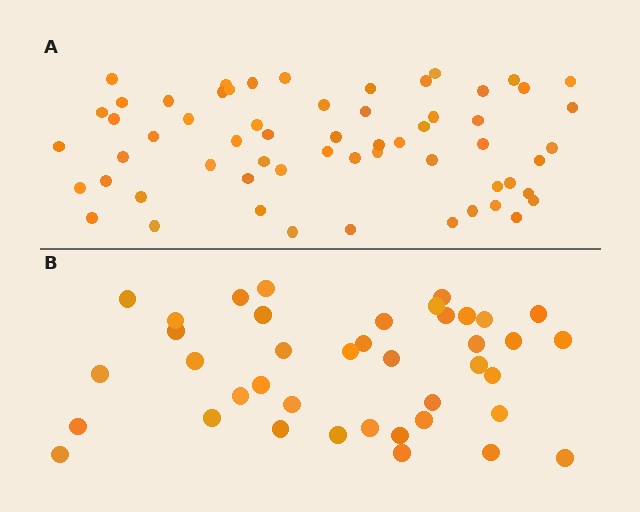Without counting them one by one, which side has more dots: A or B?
Region A (the top region) has more dots.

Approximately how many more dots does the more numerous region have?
Region A has approximately 20 more dots than region B.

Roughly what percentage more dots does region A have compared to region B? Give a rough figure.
About 50% more.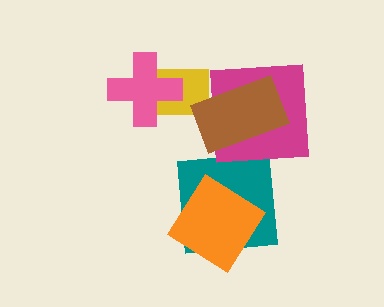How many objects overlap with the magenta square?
1 object overlaps with the magenta square.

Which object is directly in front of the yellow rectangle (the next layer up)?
The pink cross is directly in front of the yellow rectangle.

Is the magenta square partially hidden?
Yes, it is partially covered by another shape.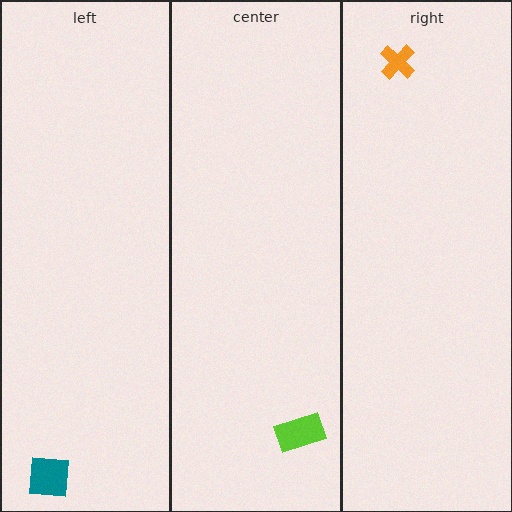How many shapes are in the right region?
1.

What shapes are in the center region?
The lime rectangle.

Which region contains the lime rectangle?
The center region.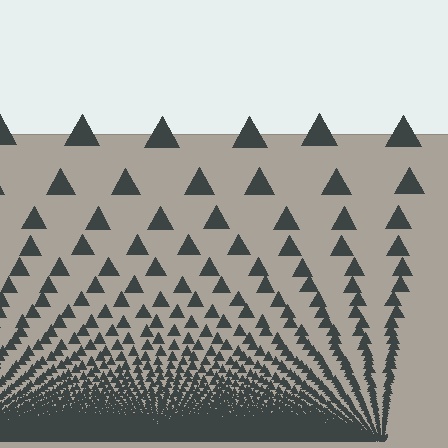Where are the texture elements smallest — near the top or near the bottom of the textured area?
Near the bottom.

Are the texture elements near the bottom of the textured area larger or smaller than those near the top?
Smaller. The gradient is inverted — elements near the bottom are smaller and denser.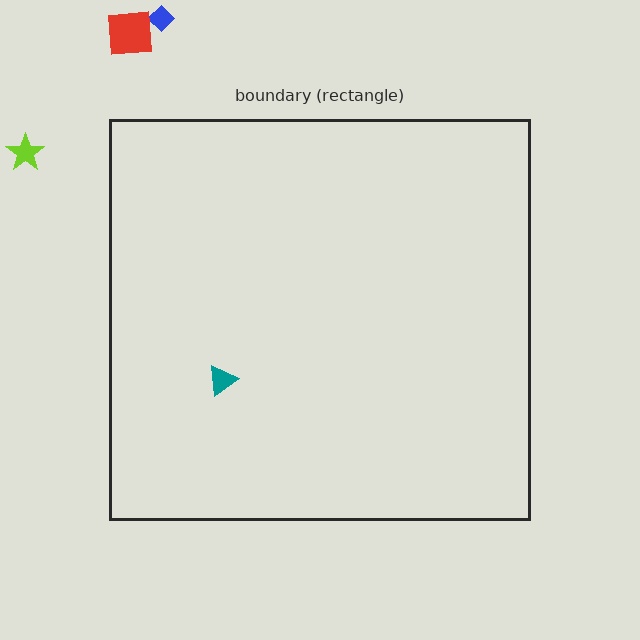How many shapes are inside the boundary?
1 inside, 3 outside.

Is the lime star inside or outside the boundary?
Outside.